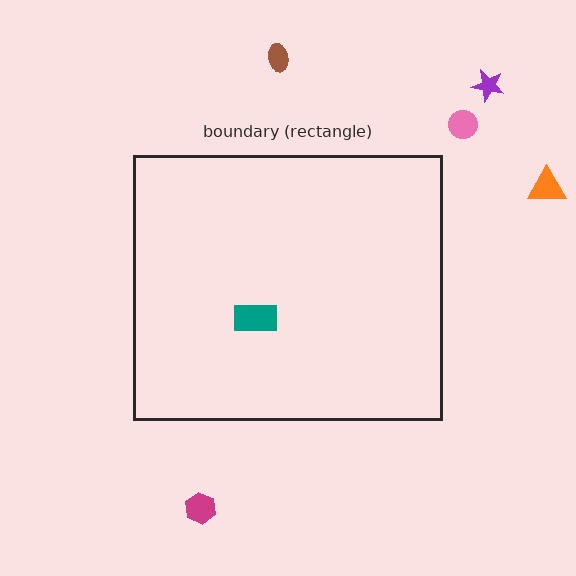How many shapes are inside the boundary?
1 inside, 5 outside.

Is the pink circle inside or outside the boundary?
Outside.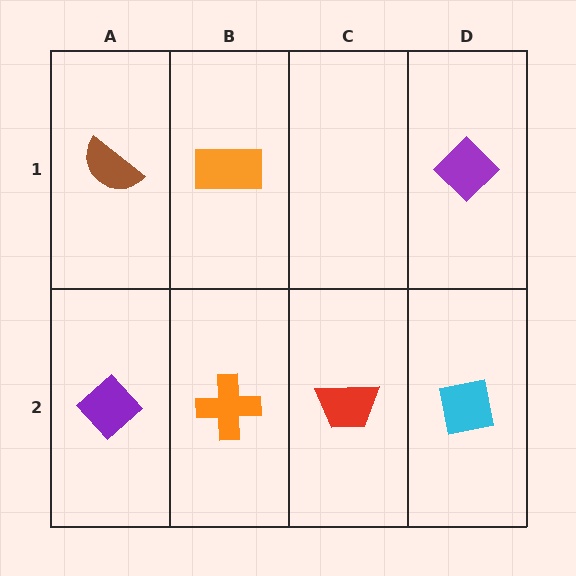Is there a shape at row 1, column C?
No, that cell is empty.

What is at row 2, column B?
An orange cross.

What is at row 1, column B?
An orange rectangle.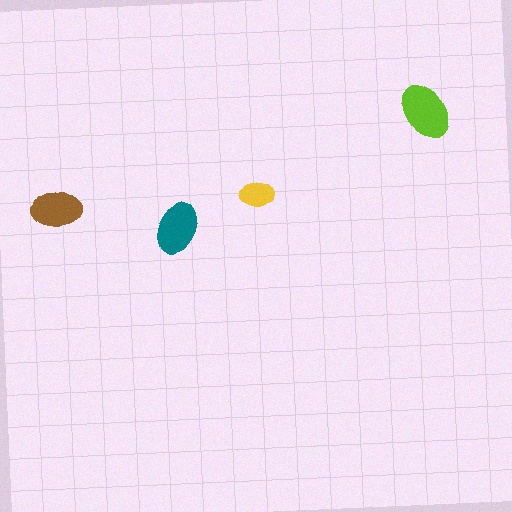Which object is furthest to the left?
The brown ellipse is leftmost.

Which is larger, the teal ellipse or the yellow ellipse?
The teal one.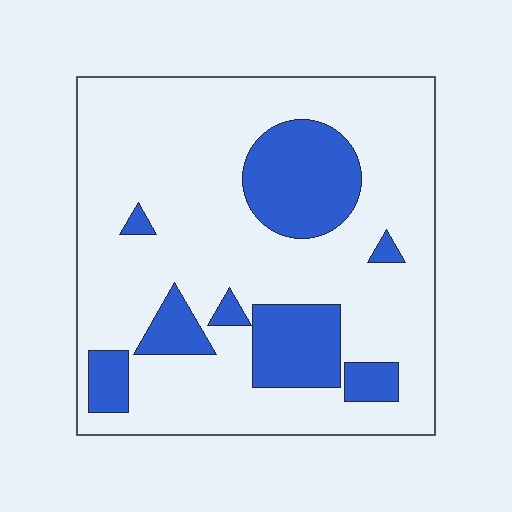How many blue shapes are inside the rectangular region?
8.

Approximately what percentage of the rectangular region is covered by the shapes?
Approximately 20%.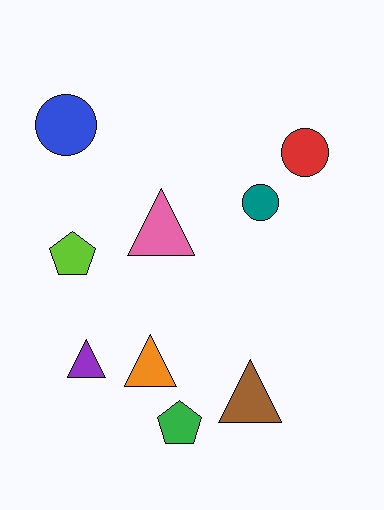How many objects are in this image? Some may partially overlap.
There are 9 objects.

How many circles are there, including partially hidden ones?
There are 3 circles.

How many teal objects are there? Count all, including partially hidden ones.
There is 1 teal object.